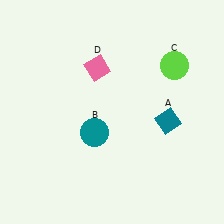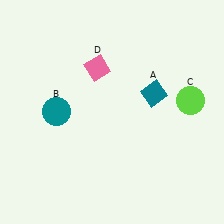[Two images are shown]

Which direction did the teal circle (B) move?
The teal circle (B) moved left.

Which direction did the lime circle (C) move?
The lime circle (C) moved down.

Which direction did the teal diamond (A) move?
The teal diamond (A) moved up.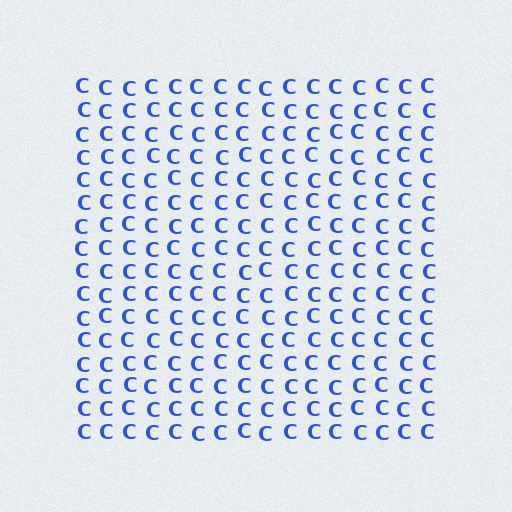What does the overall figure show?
The overall figure shows a square.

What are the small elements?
The small elements are letter C's.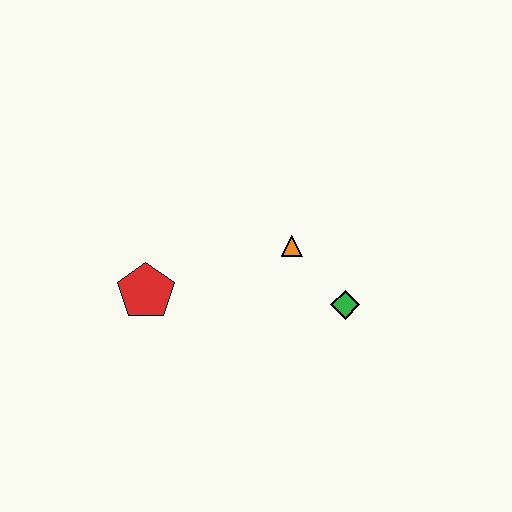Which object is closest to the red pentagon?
The orange triangle is closest to the red pentagon.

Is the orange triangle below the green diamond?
No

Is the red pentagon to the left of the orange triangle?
Yes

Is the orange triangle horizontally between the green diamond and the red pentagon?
Yes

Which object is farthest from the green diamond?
The red pentagon is farthest from the green diamond.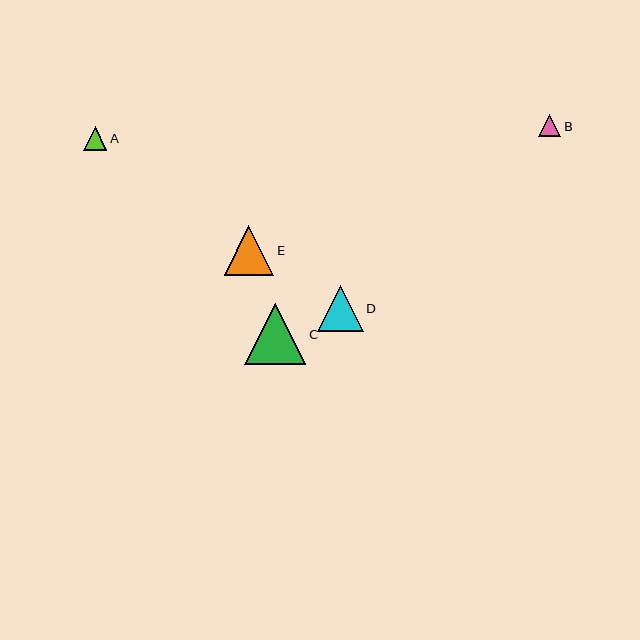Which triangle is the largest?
Triangle C is the largest with a size of approximately 61 pixels.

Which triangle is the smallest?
Triangle B is the smallest with a size of approximately 22 pixels.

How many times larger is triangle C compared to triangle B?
Triangle C is approximately 2.8 times the size of triangle B.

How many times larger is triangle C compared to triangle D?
Triangle C is approximately 1.3 times the size of triangle D.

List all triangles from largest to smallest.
From largest to smallest: C, E, D, A, B.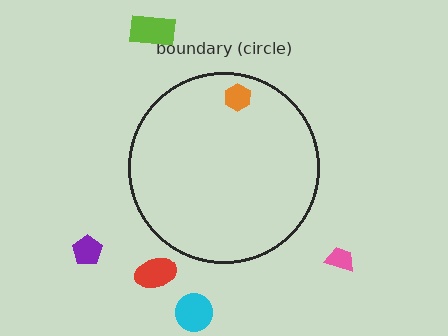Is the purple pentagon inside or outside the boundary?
Outside.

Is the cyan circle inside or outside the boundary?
Outside.